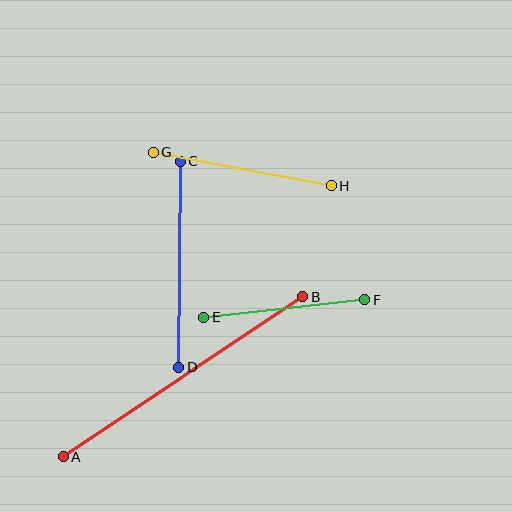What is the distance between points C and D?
The distance is approximately 206 pixels.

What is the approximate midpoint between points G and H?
The midpoint is at approximately (242, 169) pixels.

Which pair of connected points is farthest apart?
Points A and B are farthest apart.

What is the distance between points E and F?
The distance is approximately 162 pixels.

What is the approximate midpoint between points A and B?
The midpoint is at approximately (183, 377) pixels.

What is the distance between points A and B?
The distance is approximately 288 pixels.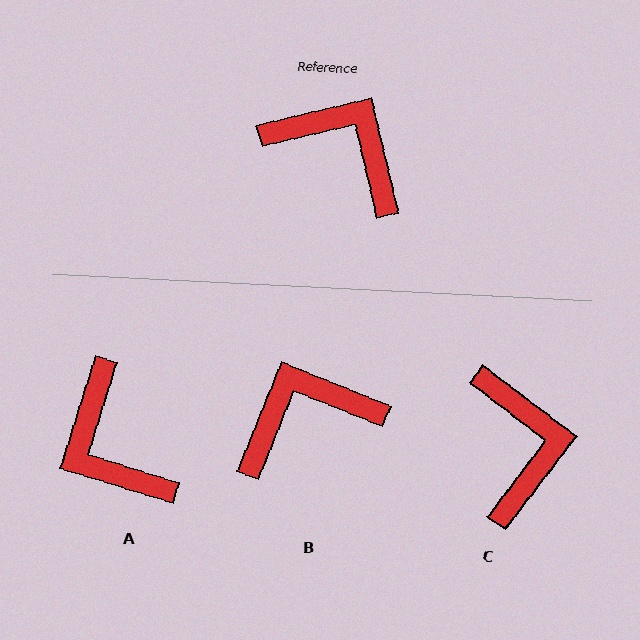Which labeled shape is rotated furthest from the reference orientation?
A, about 149 degrees away.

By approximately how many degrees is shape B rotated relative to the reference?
Approximately 55 degrees counter-clockwise.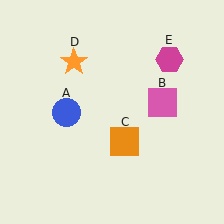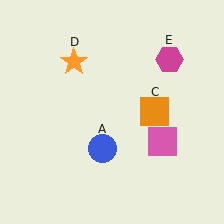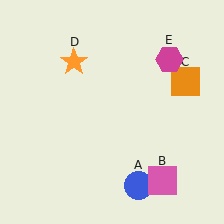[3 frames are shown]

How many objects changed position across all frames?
3 objects changed position: blue circle (object A), pink square (object B), orange square (object C).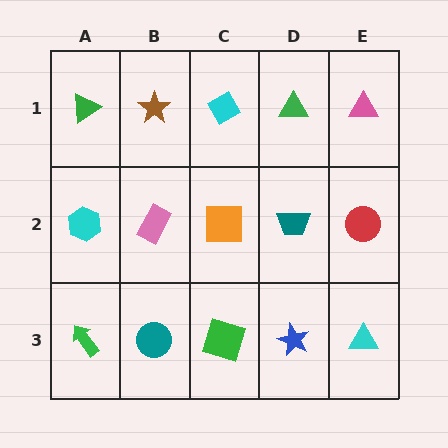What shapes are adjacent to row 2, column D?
A green triangle (row 1, column D), a blue star (row 3, column D), an orange square (row 2, column C), a red circle (row 2, column E).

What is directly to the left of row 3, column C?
A teal circle.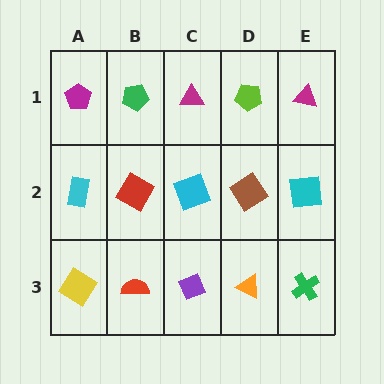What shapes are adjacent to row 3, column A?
A cyan rectangle (row 2, column A), a red semicircle (row 3, column B).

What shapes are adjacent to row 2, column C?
A magenta triangle (row 1, column C), a purple diamond (row 3, column C), a red diamond (row 2, column B), a brown diamond (row 2, column D).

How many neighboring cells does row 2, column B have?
4.